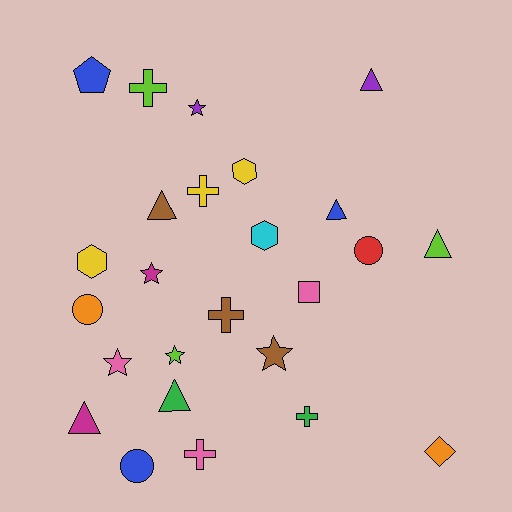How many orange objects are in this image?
There are 2 orange objects.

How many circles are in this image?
There are 3 circles.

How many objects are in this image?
There are 25 objects.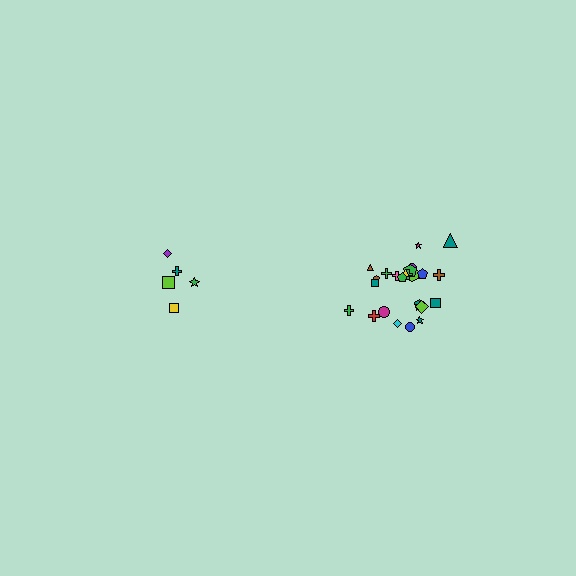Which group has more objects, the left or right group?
The right group.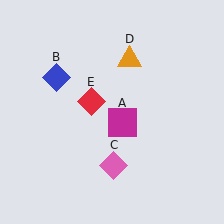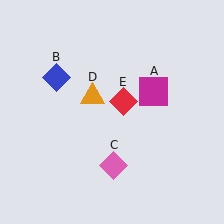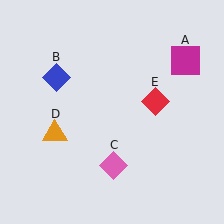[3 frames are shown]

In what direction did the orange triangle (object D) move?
The orange triangle (object D) moved down and to the left.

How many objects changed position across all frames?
3 objects changed position: magenta square (object A), orange triangle (object D), red diamond (object E).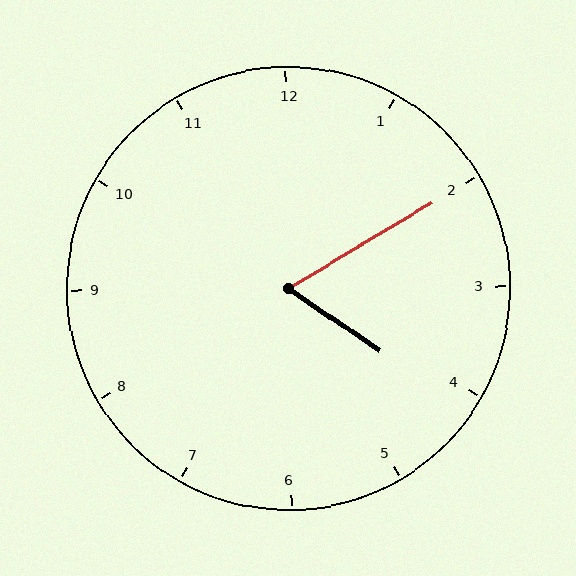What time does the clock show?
4:10.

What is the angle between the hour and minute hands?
Approximately 65 degrees.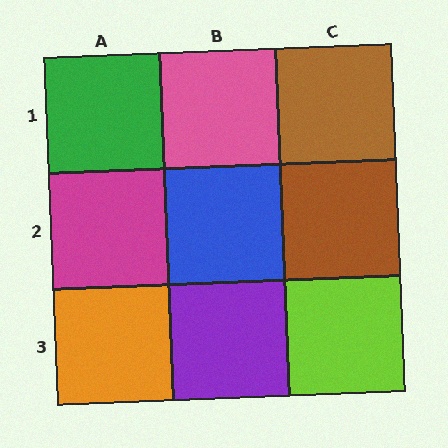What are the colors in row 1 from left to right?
Green, pink, brown.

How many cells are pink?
1 cell is pink.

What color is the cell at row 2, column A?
Magenta.